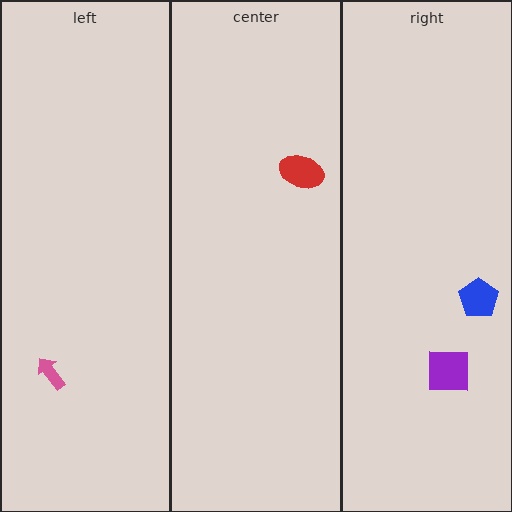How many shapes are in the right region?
2.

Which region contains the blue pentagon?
The right region.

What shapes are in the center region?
The red ellipse.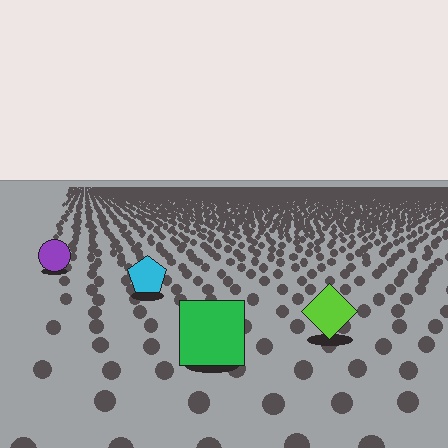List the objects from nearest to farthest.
From nearest to farthest: the green square, the lime diamond, the cyan pentagon, the purple circle.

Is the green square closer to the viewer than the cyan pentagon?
Yes. The green square is closer — you can tell from the texture gradient: the ground texture is coarser near it.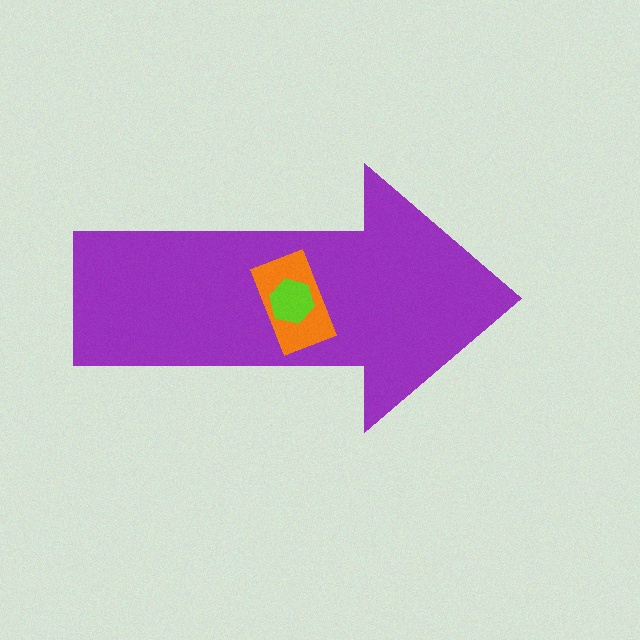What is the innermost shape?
The lime hexagon.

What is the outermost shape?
The purple arrow.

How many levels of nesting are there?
3.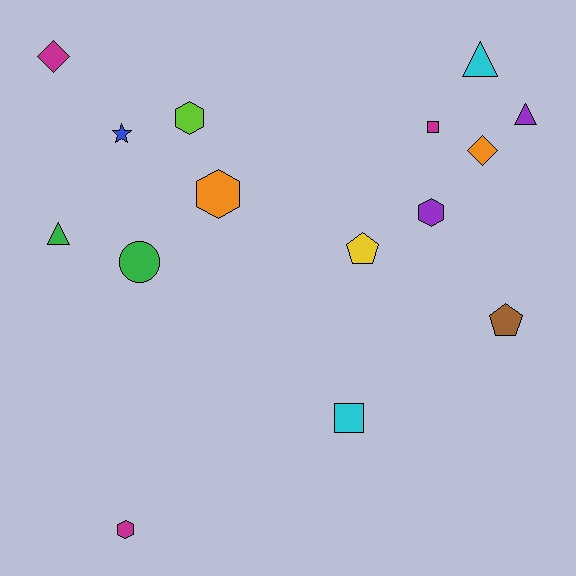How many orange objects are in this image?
There are 2 orange objects.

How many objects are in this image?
There are 15 objects.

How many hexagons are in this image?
There are 4 hexagons.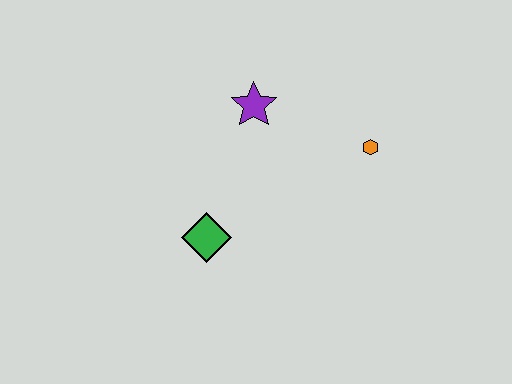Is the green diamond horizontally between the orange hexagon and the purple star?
No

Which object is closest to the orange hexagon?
The purple star is closest to the orange hexagon.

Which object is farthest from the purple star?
The green diamond is farthest from the purple star.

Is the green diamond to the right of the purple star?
No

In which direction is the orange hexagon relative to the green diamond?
The orange hexagon is to the right of the green diamond.